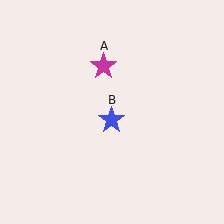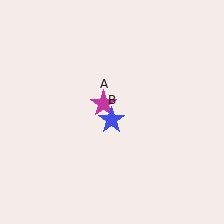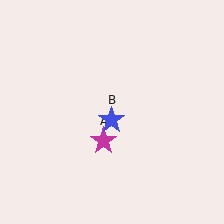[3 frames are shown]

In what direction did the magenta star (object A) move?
The magenta star (object A) moved down.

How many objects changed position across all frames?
1 object changed position: magenta star (object A).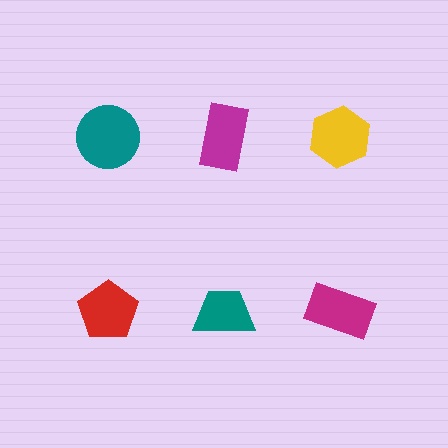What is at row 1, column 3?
A yellow hexagon.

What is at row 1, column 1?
A teal circle.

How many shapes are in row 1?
3 shapes.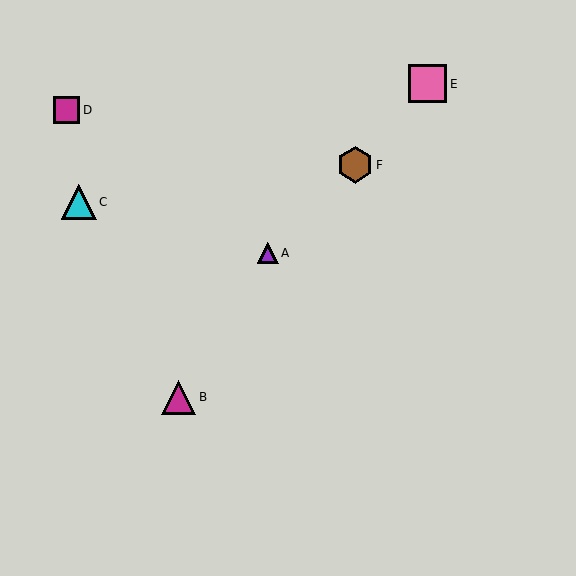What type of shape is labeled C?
Shape C is a cyan triangle.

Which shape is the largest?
The pink square (labeled E) is the largest.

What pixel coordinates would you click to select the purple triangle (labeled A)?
Click at (268, 253) to select the purple triangle A.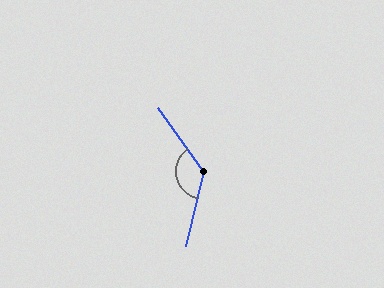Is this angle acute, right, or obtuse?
It is obtuse.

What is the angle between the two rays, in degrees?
Approximately 131 degrees.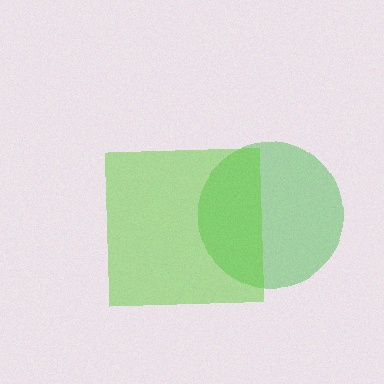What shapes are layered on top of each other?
The layered shapes are: a green circle, a lime square.